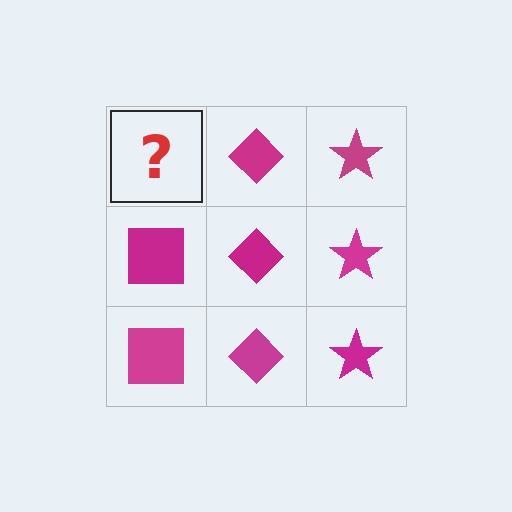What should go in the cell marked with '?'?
The missing cell should contain a magenta square.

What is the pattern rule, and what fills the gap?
The rule is that each column has a consistent shape. The gap should be filled with a magenta square.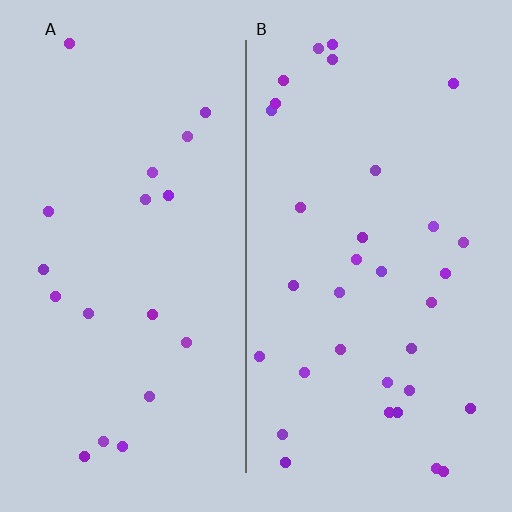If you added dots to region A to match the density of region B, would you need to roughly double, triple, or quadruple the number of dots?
Approximately double.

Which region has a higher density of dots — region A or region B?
B (the right).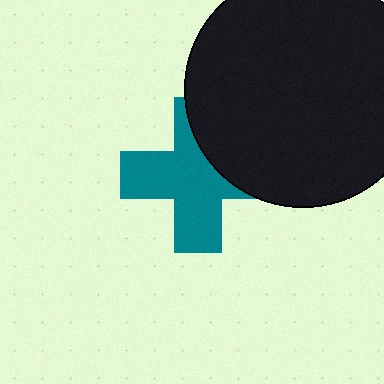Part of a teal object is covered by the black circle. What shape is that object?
It is a cross.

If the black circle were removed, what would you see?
You would see the complete teal cross.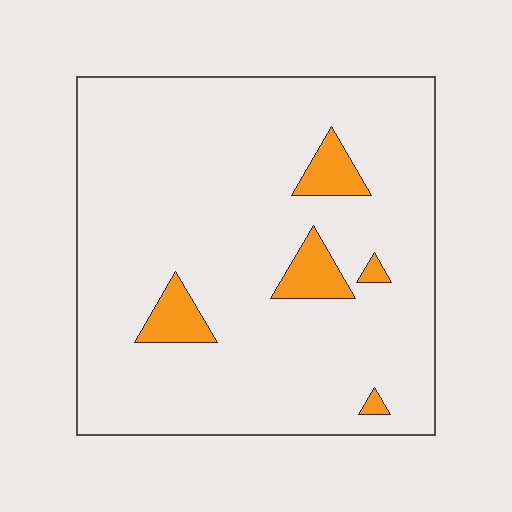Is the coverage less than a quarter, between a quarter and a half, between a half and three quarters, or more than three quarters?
Less than a quarter.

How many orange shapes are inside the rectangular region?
5.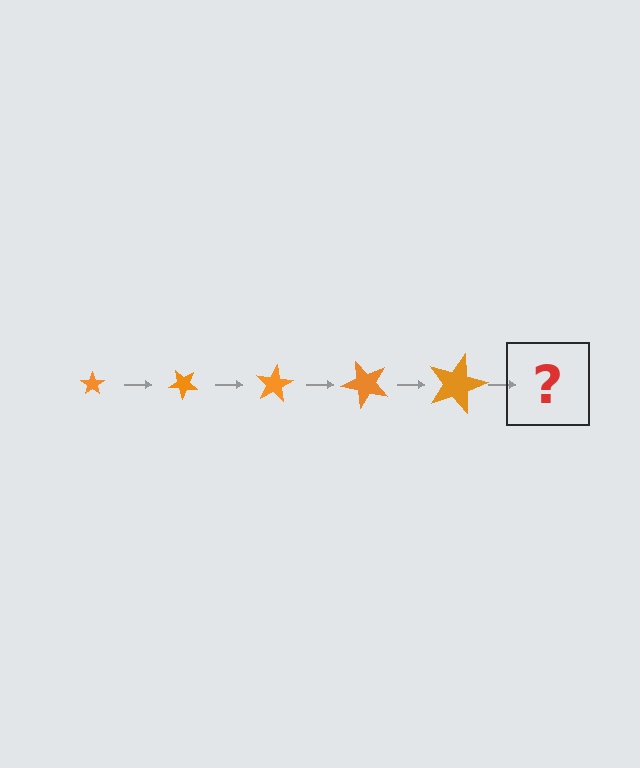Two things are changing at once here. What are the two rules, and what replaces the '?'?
The two rules are that the star grows larger each step and it rotates 40 degrees each step. The '?' should be a star, larger than the previous one and rotated 200 degrees from the start.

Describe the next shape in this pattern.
It should be a star, larger than the previous one and rotated 200 degrees from the start.